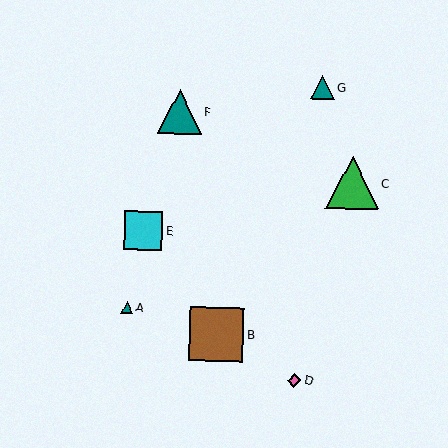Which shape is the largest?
The brown square (labeled B) is the largest.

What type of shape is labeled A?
Shape A is a teal triangle.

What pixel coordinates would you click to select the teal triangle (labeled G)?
Click at (322, 88) to select the teal triangle G.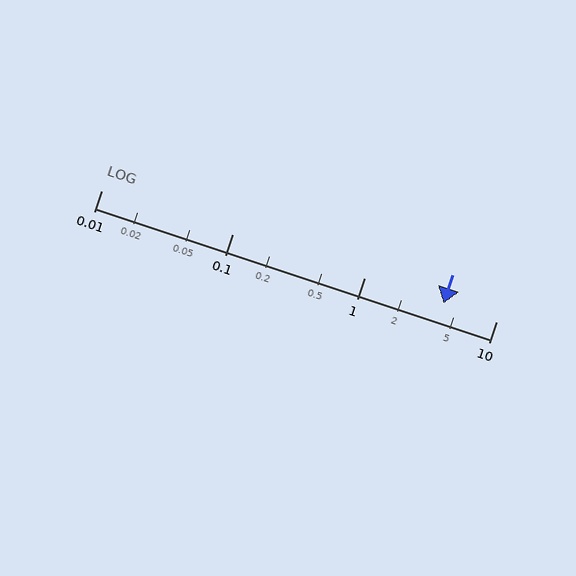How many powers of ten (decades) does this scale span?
The scale spans 3 decades, from 0.01 to 10.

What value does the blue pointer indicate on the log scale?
The pointer indicates approximately 4.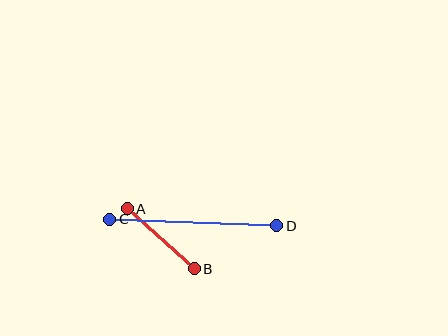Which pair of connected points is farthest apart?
Points C and D are farthest apart.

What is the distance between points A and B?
The distance is approximately 90 pixels.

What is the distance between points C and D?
The distance is approximately 168 pixels.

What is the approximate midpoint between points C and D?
The midpoint is at approximately (193, 222) pixels.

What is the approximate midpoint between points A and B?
The midpoint is at approximately (161, 239) pixels.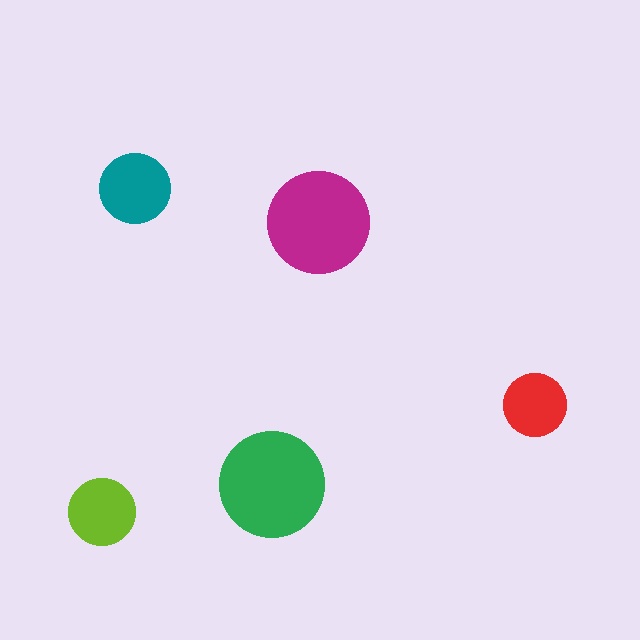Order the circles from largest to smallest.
the green one, the magenta one, the teal one, the lime one, the red one.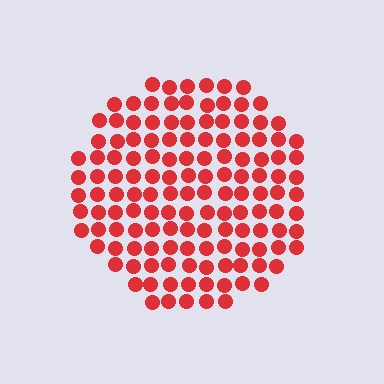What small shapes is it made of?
It is made of small circles.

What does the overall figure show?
The overall figure shows a circle.